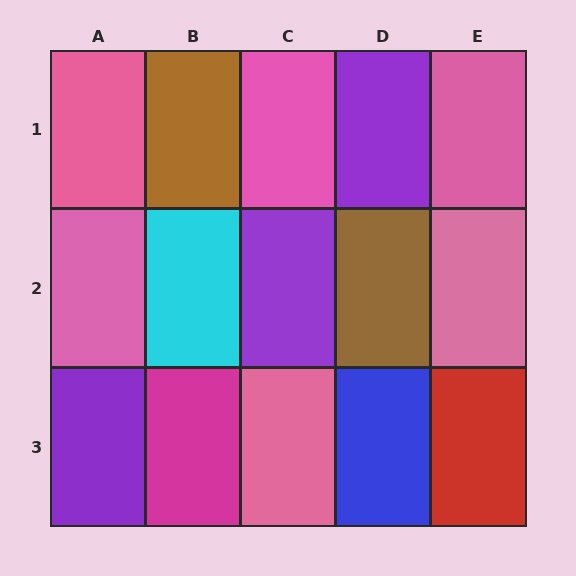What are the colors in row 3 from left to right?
Purple, magenta, pink, blue, red.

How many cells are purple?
3 cells are purple.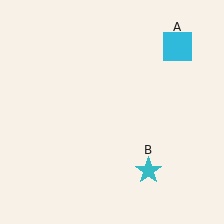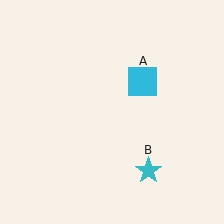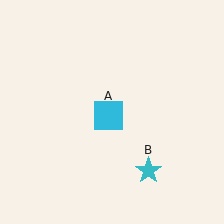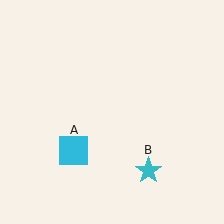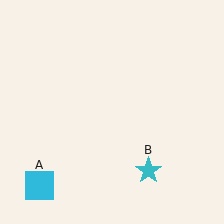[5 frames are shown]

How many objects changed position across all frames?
1 object changed position: cyan square (object A).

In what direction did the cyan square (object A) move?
The cyan square (object A) moved down and to the left.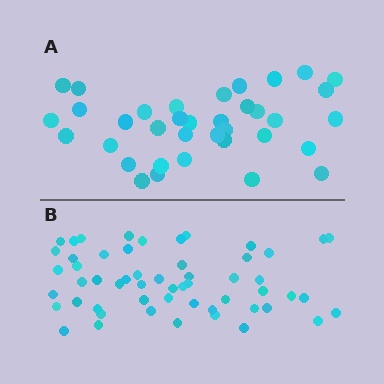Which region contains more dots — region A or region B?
Region B (the bottom region) has more dots.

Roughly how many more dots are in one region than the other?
Region B has approximately 20 more dots than region A.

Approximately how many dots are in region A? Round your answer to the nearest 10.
About 40 dots. (The exact count is 36, which rounds to 40.)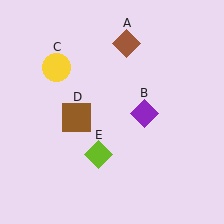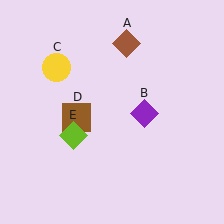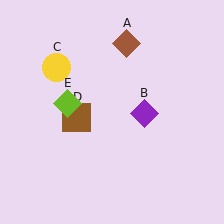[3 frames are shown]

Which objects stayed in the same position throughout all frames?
Brown diamond (object A) and purple diamond (object B) and yellow circle (object C) and brown square (object D) remained stationary.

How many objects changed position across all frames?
1 object changed position: lime diamond (object E).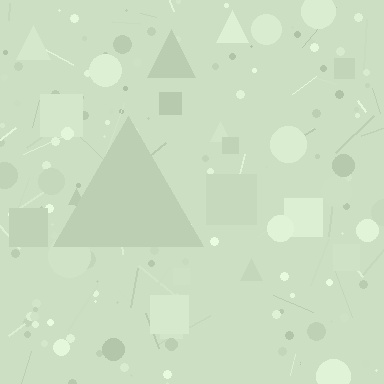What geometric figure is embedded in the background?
A triangle is embedded in the background.